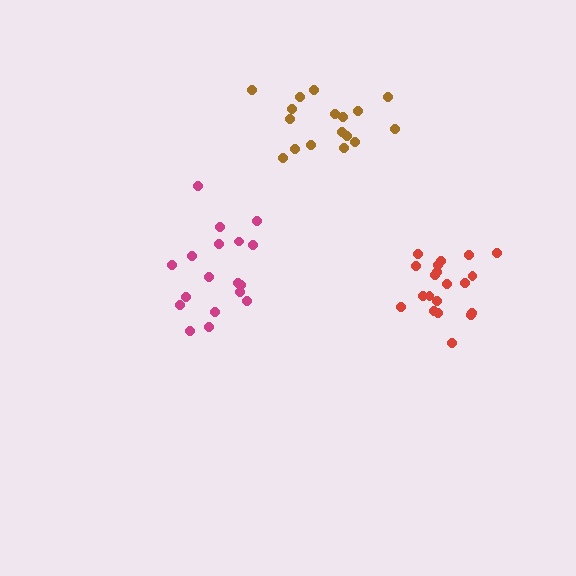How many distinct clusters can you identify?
There are 3 distinct clusters.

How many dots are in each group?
Group 1: 20 dots, Group 2: 18 dots, Group 3: 17 dots (55 total).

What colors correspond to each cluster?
The clusters are colored: red, magenta, brown.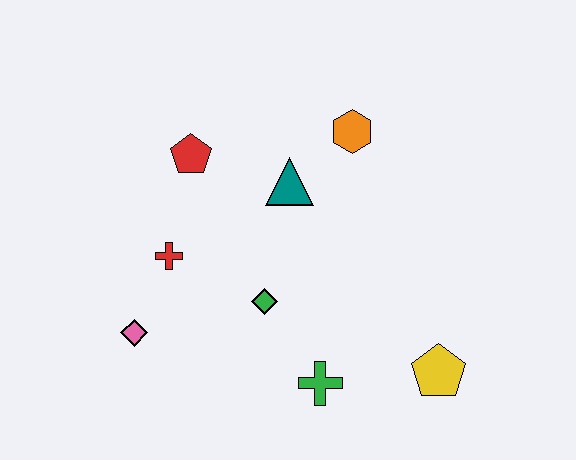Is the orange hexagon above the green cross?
Yes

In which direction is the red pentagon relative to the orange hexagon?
The red pentagon is to the left of the orange hexagon.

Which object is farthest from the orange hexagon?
The pink diamond is farthest from the orange hexagon.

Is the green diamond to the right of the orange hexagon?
No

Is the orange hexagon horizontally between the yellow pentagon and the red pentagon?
Yes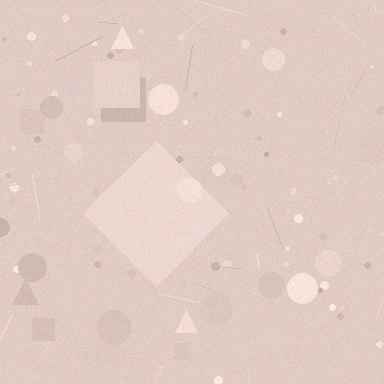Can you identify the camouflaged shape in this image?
The camouflaged shape is a diamond.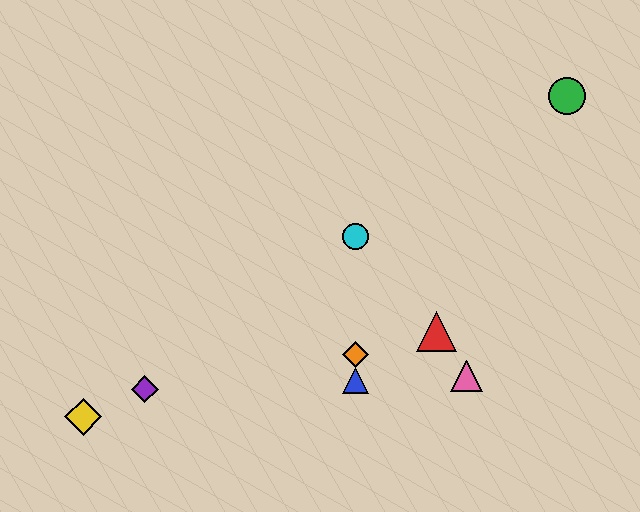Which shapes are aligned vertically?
The blue triangle, the orange diamond, the cyan circle are aligned vertically.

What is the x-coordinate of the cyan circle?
The cyan circle is at x≈355.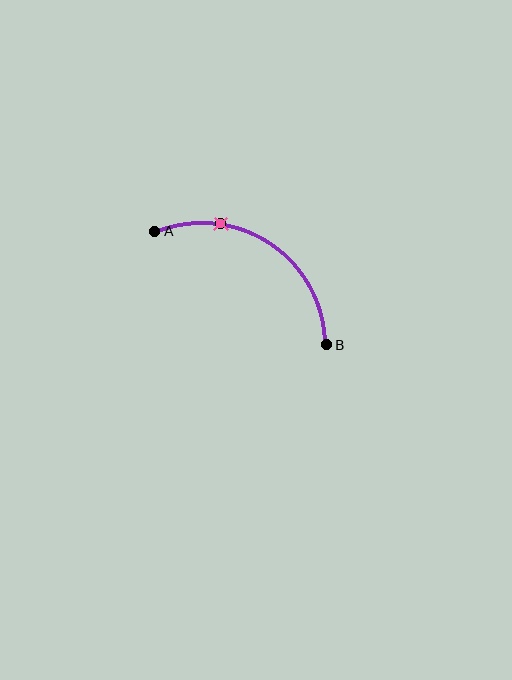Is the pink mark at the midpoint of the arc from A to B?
No. The pink mark lies on the arc but is closer to endpoint A. The arc midpoint would be at the point on the curve equidistant along the arc from both A and B.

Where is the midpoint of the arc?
The arc midpoint is the point on the curve farthest from the straight line joining A and B. It sits above that line.